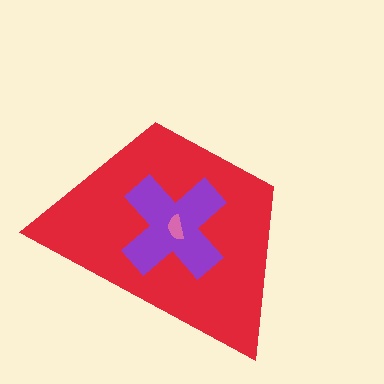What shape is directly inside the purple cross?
The pink semicircle.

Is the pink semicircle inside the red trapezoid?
Yes.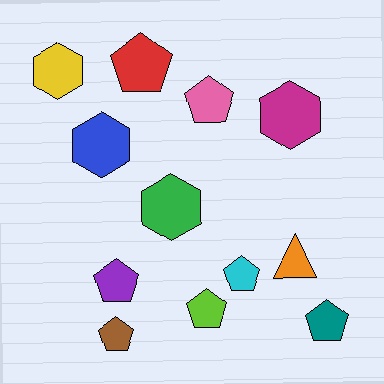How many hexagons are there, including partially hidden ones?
There are 4 hexagons.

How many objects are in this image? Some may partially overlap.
There are 12 objects.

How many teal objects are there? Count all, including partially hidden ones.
There is 1 teal object.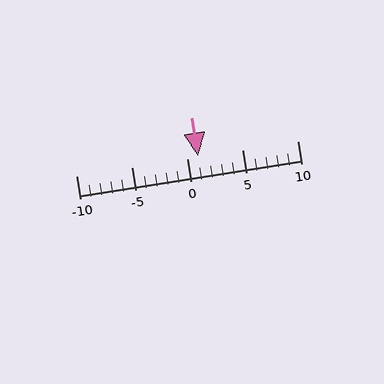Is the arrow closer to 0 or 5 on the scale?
The arrow is closer to 0.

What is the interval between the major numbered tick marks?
The major tick marks are spaced 5 units apart.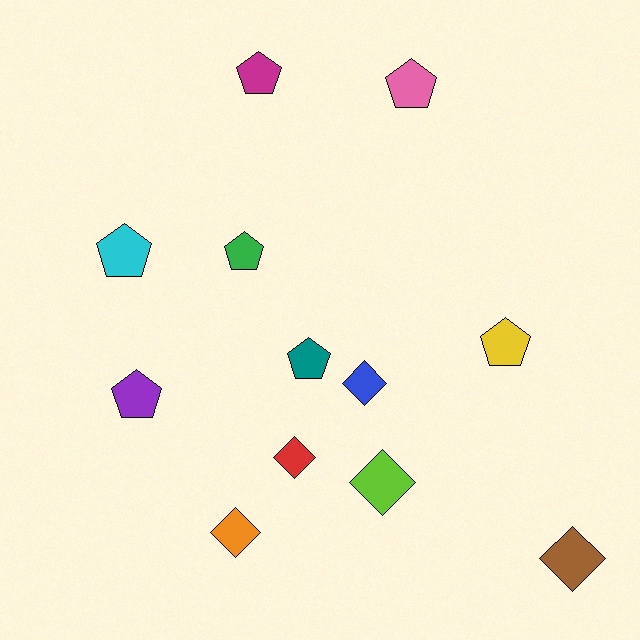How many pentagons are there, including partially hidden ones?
There are 7 pentagons.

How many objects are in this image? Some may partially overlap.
There are 12 objects.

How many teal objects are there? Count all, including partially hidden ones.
There is 1 teal object.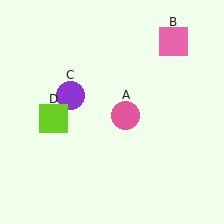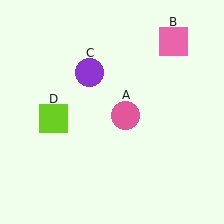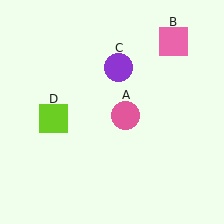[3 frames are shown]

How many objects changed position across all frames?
1 object changed position: purple circle (object C).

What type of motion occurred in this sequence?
The purple circle (object C) rotated clockwise around the center of the scene.